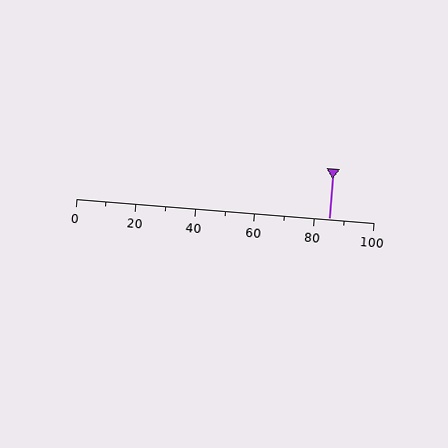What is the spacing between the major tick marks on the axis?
The major ticks are spaced 20 apart.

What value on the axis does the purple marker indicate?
The marker indicates approximately 85.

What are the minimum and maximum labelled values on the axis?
The axis runs from 0 to 100.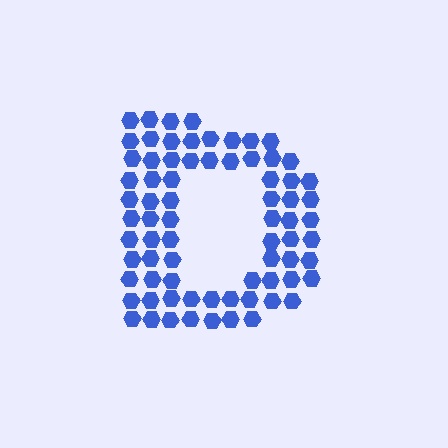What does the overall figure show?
The overall figure shows the letter D.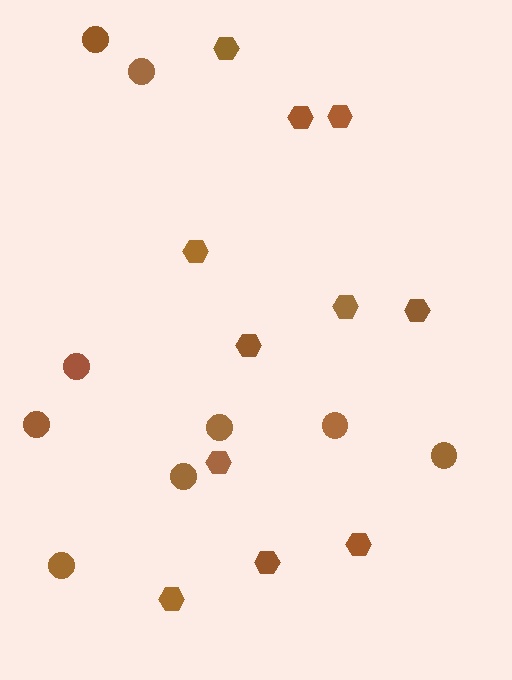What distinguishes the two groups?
There are 2 groups: one group of circles (9) and one group of hexagons (11).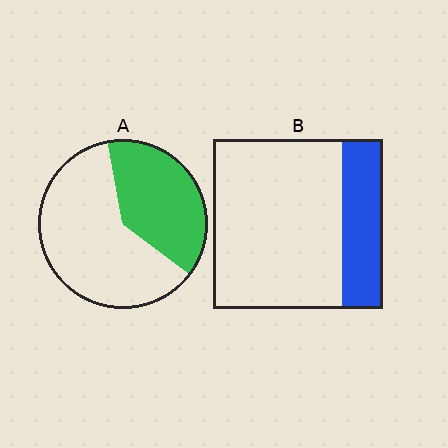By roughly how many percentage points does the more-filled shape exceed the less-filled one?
By roughly 15 percentage points (A over B).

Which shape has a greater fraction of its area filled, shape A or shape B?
Shape A.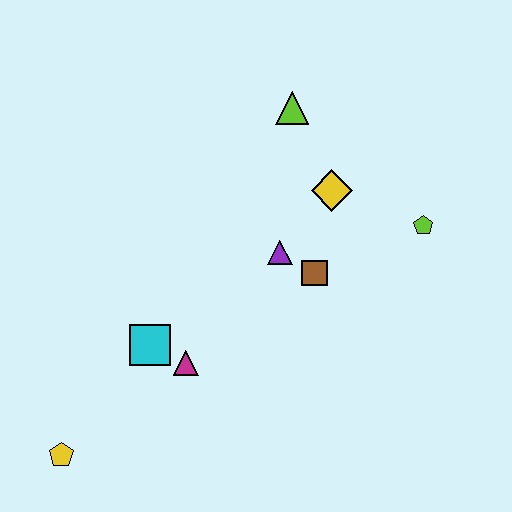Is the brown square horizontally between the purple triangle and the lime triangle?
No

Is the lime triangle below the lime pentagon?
No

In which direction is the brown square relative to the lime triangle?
The brown square is below the lime triangle.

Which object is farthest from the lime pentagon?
The yellow pentagon is farthest from the lime pentagon.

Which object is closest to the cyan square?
The magenta triangle is closest to the cyan square.